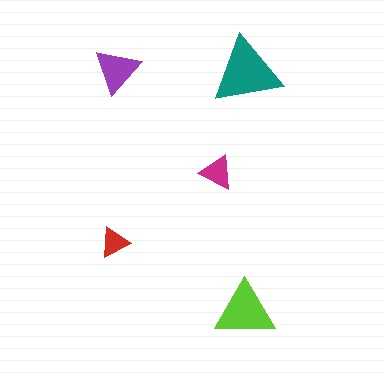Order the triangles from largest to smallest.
the teal one, the lime one, the purple one, the magenta one, the red one.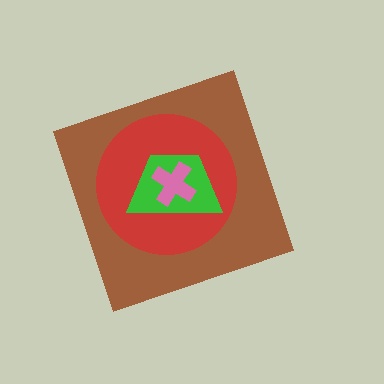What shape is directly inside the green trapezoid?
The pink cross.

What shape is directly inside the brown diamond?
The red circle.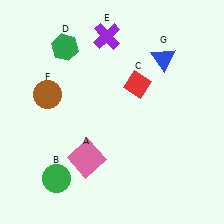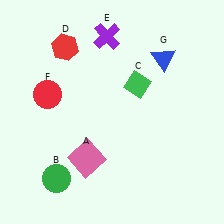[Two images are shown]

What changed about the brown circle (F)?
In Image 1, F is brown. In Image 2, it changed to red.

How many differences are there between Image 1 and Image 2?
There are 3 differences between the two images.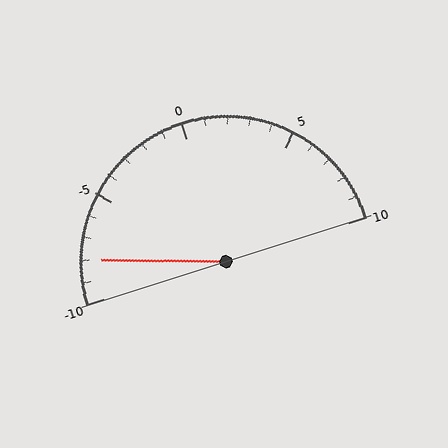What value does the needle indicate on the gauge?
The needle indicates approximately -8.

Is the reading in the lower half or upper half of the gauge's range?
The reading is in the lower half of the range (-10 to 10).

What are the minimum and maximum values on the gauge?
The gauge ranges from -10 to 10.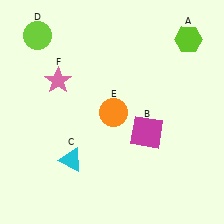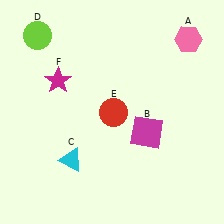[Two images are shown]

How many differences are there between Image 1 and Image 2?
There are 3 differences between the two images.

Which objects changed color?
A changed from lime to pink. E changed from orange to red. F changed from pink to magenta.